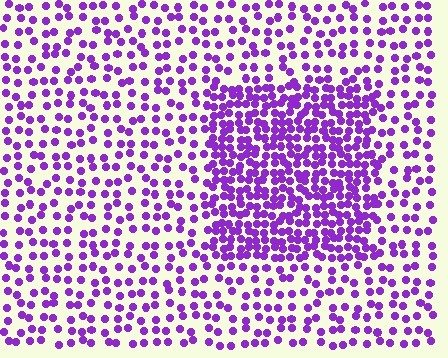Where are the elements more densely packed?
The elements are more densely packed inside the rectangle boundary.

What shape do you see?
I see a rectangle.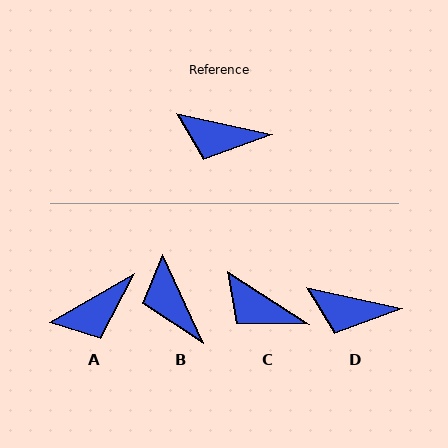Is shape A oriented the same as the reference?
No, it is off by about 43 degrees.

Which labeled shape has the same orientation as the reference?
D.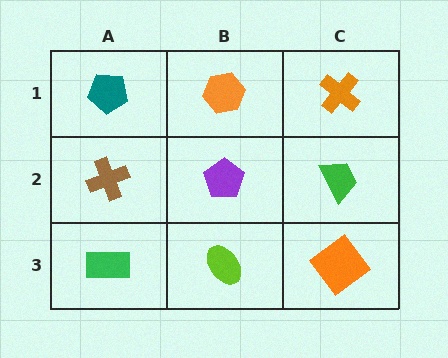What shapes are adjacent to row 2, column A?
A teal pentagon (row 1, column A), a green rectangle (row 3, column A), a purple pentagon (row 2, column B).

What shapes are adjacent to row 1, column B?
A purple pentagon (row 2, column B), a teal pentagon (row 1, column A), an orange cross (row 1, column C).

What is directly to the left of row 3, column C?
A lime ellipse.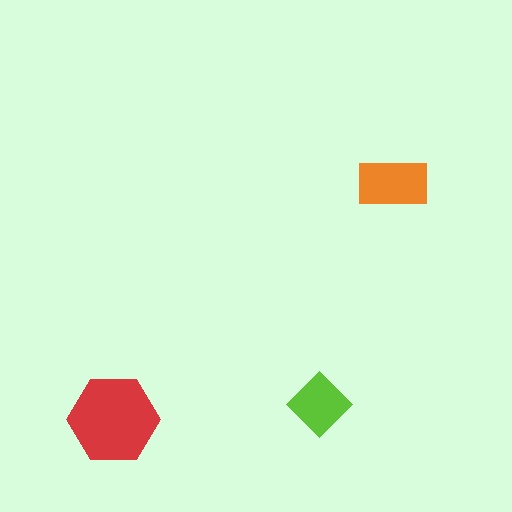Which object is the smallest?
The lime diamond.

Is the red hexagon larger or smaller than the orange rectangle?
Larger.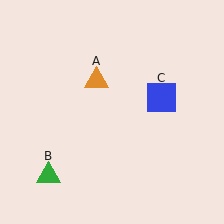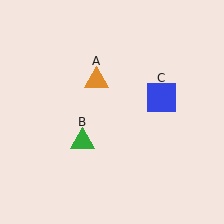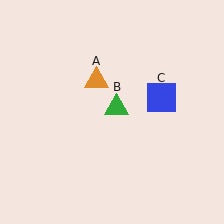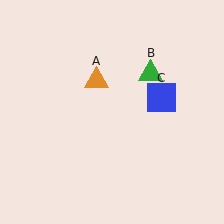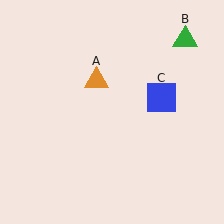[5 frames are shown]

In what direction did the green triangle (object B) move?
The green triangle (object B) moved up and to the right.